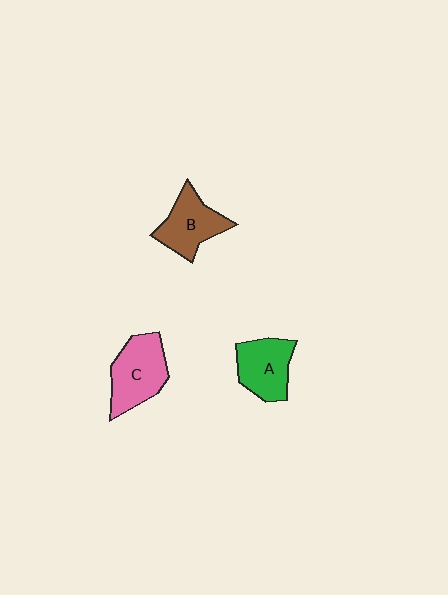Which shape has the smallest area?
Shape A (green).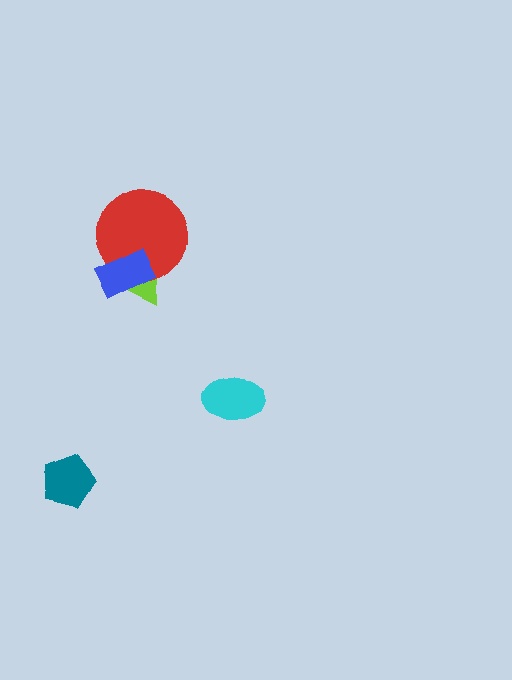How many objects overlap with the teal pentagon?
0 objects overlap with the teal pentagon.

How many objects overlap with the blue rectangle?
2 objects overlap with the blue rectangle.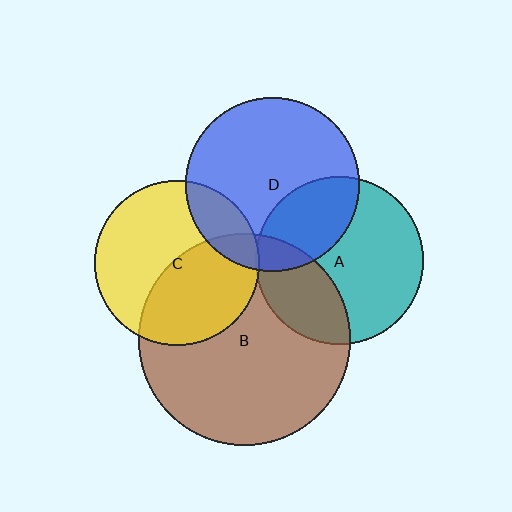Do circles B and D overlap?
Yes.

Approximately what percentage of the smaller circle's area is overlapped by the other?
Approximately 10%.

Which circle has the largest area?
Circle B (brown).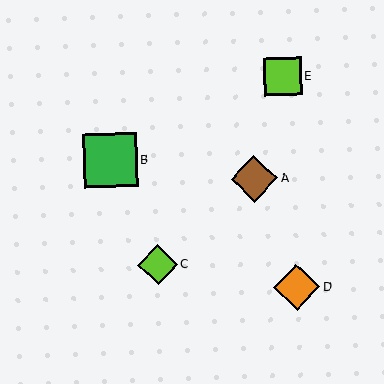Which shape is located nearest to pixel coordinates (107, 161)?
The green square (labeled B) at (110, 160) is nearest to that location.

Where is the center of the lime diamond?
The center of the lime diamond is at (158, 265).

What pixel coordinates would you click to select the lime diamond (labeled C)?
Click at (158, 265) to select the lime diamond C.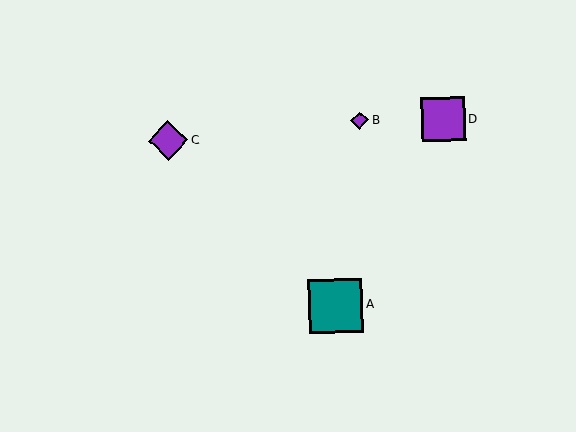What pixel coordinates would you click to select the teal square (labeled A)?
Click at (336, 306) to select the teal square A.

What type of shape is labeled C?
Shape C is a purple diamond.